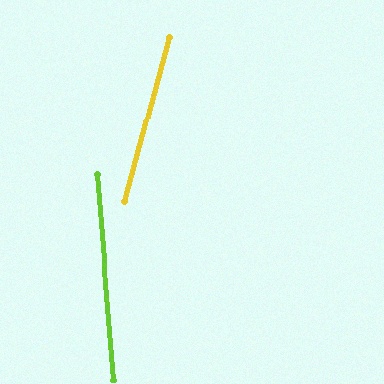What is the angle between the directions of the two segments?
Approximately 20 degrees.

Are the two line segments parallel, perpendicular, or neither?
Neither parallel nor perpendicular — they differ by about 20°.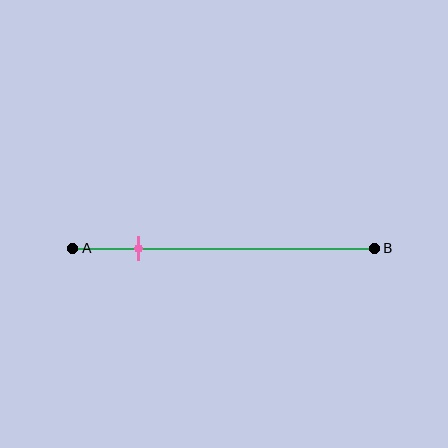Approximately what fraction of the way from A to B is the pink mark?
The pink mark is approximately 20% of the way from A to B.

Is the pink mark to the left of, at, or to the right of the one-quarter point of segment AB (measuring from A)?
The pink mark is to the left of the one-quarter point of segment AB.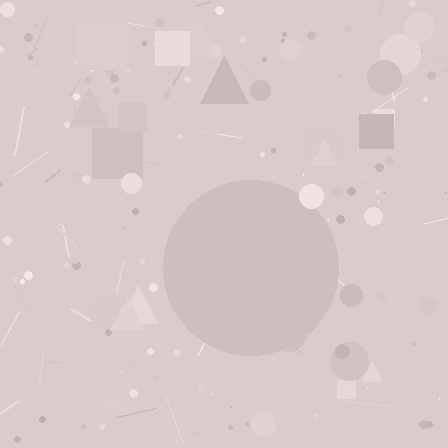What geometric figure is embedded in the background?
A circle is embedded in the background.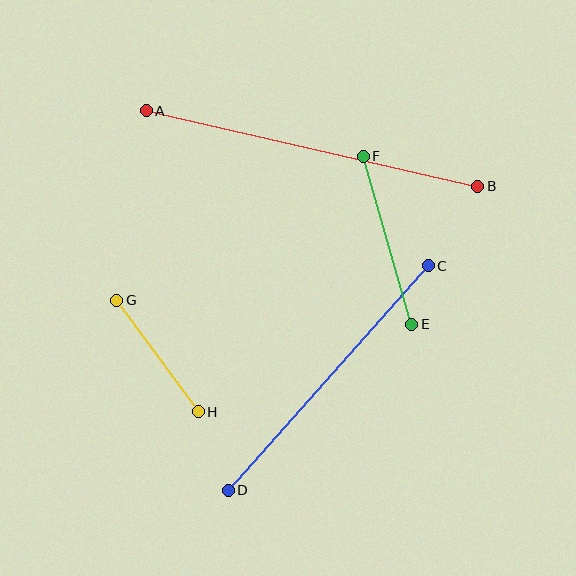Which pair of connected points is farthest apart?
Points A and B are farthest apart.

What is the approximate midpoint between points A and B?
The midpoint is at approximately (312, 148) pixels.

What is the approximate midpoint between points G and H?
The midpoint is at approximately (157, 356) pixels.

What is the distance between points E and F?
The distance is approximately 175 pixels.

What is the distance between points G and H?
The distance is approximately 138 pixels.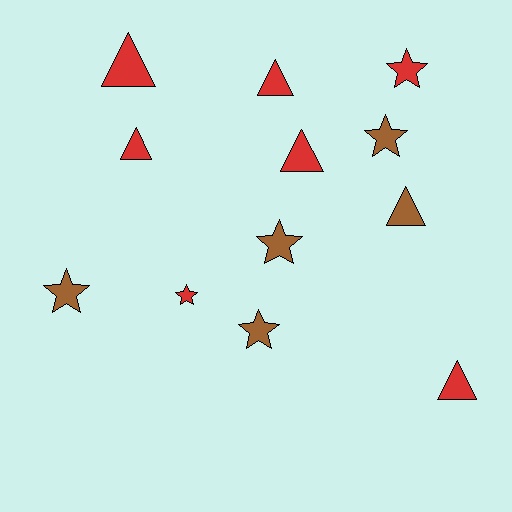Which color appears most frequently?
Red, with 7 objects.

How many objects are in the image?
There are 12 objects.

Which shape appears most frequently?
Star, with 6 objects.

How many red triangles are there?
There are 5 red triangles.